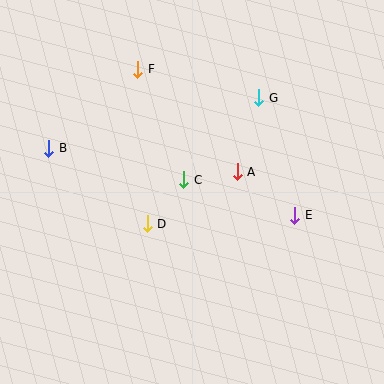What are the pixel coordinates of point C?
Point C is at (184, 180).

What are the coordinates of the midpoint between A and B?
The midpoint between A and B is at (143, 160).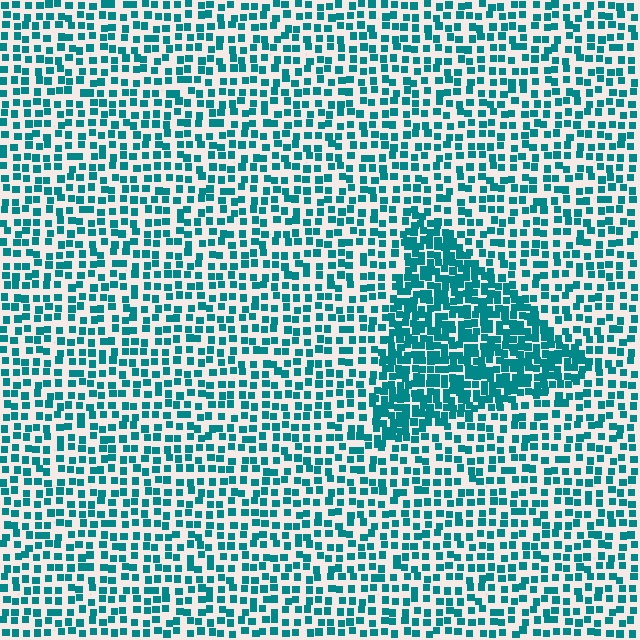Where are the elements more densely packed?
The elements are more densely packed inside the triangle boundary.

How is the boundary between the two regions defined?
The boundary is defined by a change in element density (approximately 2.0x ratio). All elements are the same color, size, and shape.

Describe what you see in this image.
The image contains small teal elements arranged at two different densities. A triangle-shaped region is visible where the elements are more densely packed than the surrounding area.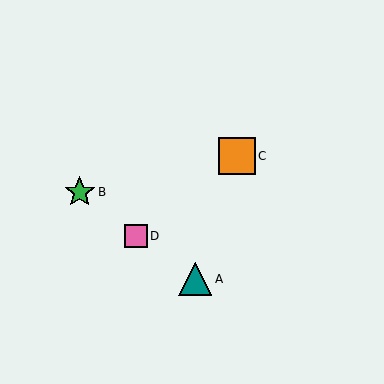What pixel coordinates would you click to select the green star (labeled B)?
Click at (80, 192) to select the green star B.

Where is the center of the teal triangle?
The center of the teal triangle is at (195, 279).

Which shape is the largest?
The orange square (labeled C) is the largest.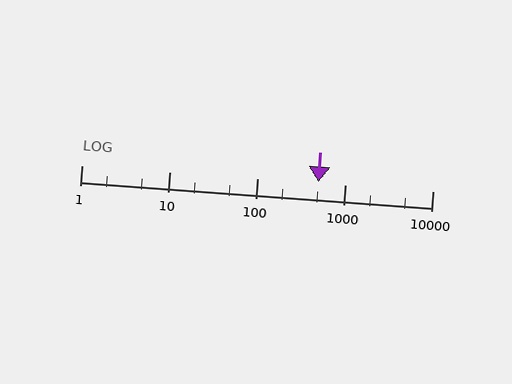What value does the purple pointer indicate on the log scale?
The pointer indicates approximately 500.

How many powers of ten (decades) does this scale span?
The scale spans 4 decades, from 1 to 10000.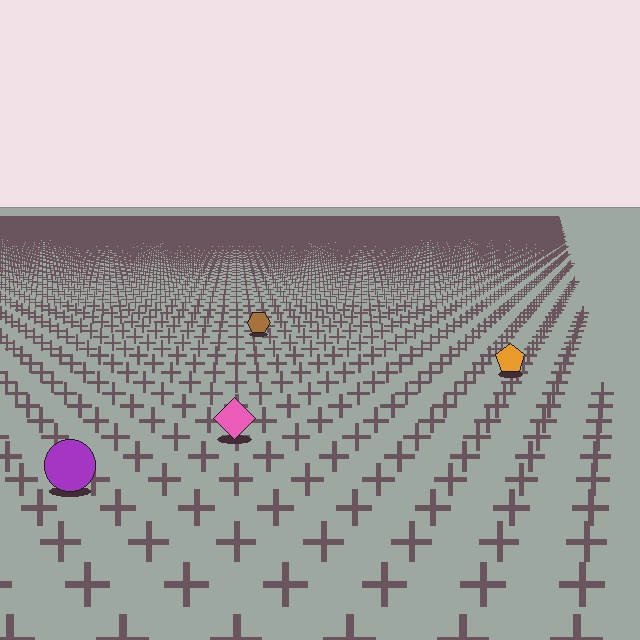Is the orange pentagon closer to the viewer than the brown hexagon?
Yes. The orange pentagon is closer — you can tell from the texture gradient: the ground texture is coarser near it.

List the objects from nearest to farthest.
From nearest to farthest: the purple circle, the pink diamond, the orange pentagon, the brown hexagon.